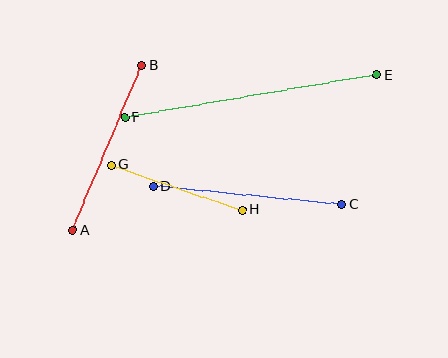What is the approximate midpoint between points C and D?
The midpoint is at approximately (247, 195) pixels.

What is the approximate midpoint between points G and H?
The midpoint is at approximately (177, 187) pixels.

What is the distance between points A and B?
The distance is approximately 179 pixels.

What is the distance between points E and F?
The distance is approximately 255 pixels.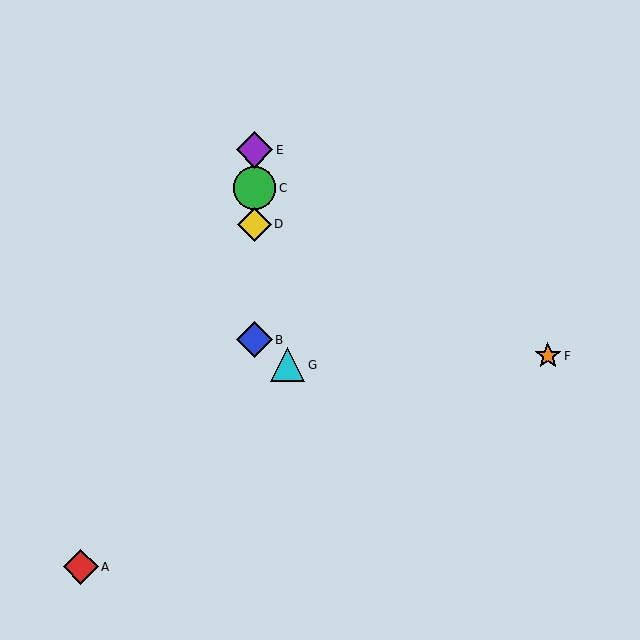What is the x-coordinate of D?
Object D is at x≈254.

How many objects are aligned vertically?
4 objects (B, C, D, E) are aligned vertically.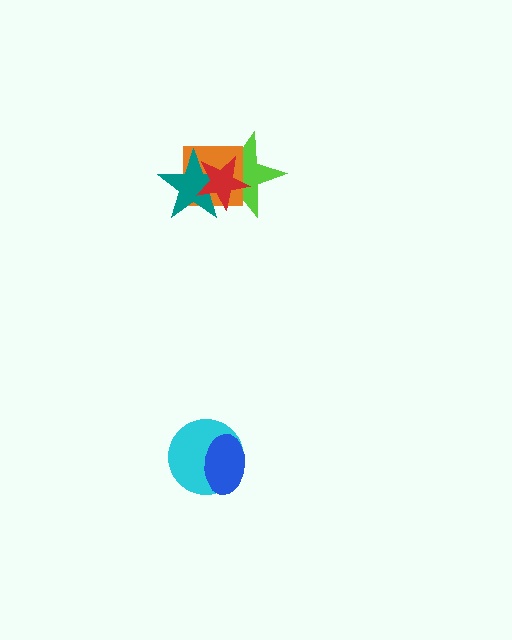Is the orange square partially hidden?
Yes, it is partially covered by another shape.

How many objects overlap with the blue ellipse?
1 object overlaps with the blue ellipse.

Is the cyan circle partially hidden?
Yes, it is partially covered by another shape.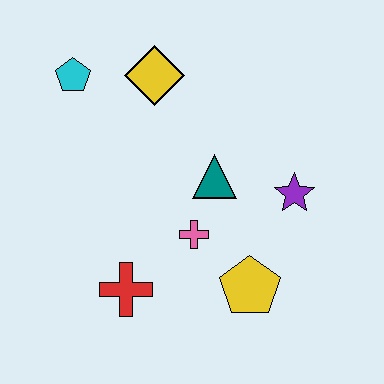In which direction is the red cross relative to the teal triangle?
The red cross is below the teal triangle.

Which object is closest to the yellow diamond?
The cyan pentagon is closest to the yellow diamond.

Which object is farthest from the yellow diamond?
The yellow pentagon is farthest from the yellow diamond.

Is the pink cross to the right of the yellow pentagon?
No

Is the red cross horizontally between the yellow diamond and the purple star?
No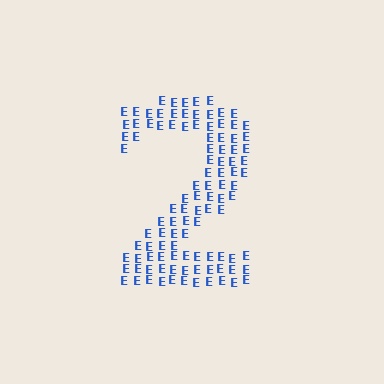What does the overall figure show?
The overall figure shows the digit 2.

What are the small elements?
The small elements are letter E's.